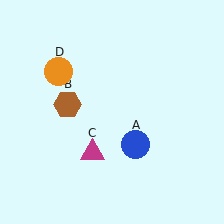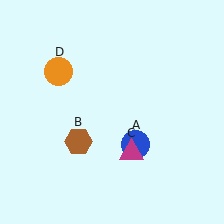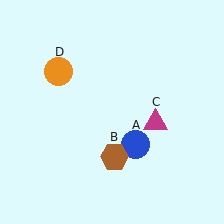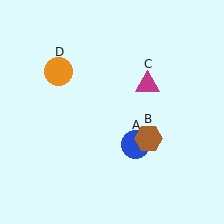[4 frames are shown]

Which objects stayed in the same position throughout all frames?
Blue circle (object A) and orange circle (object D) remained stationary.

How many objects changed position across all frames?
2 objects changed position: brown hexagon (object B), magenta triangle (object C).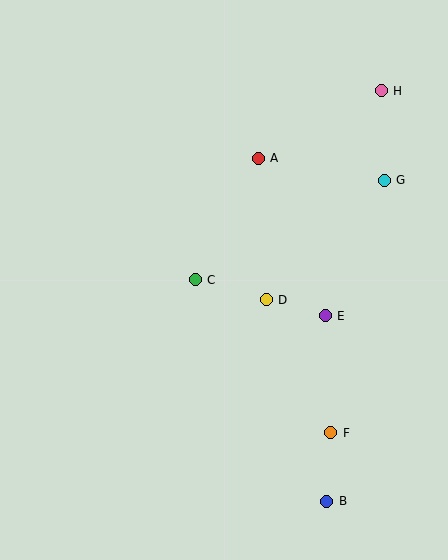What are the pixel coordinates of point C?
Point C is at (195, 280).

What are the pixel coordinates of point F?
Point F is at (331, 433).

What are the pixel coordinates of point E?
Point E is at (325, 316).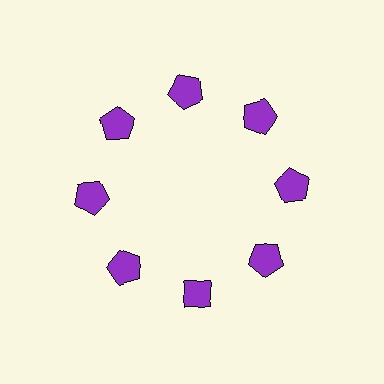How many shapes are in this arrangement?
There are 8 shapes arranged in a ring pattern.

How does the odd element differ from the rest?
It has a different shape: diamond instead of pentagon.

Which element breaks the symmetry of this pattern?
The purple diamond at roughly the 6 o'clock position breaks the symmetry. All other shapes are purple pentagons.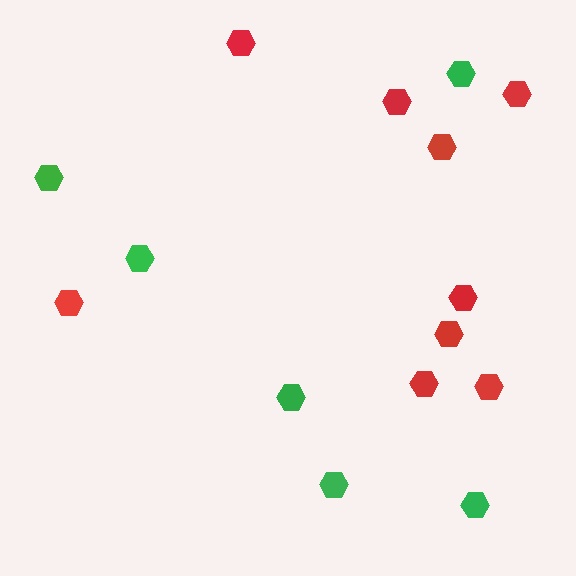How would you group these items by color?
There are 2 groups: one group of green hexagons (6) and one group of red hexagons (9).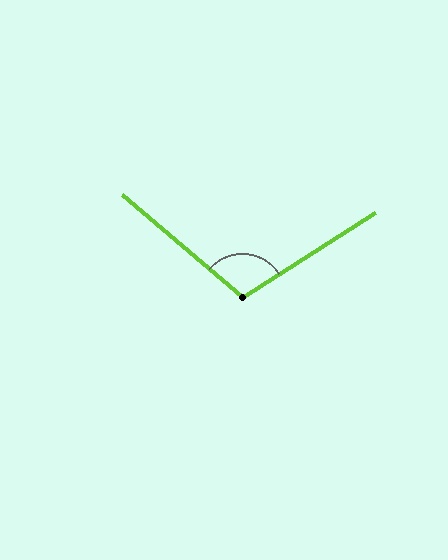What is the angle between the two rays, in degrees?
Approximately 107 degrees.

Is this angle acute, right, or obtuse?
It is obtuse.